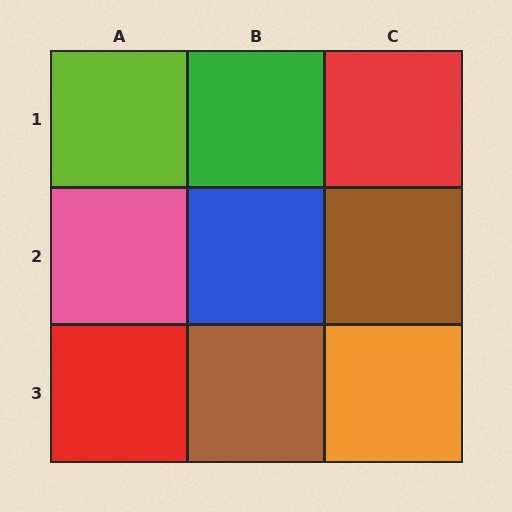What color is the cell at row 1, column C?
Red.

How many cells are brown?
2 cells are brown.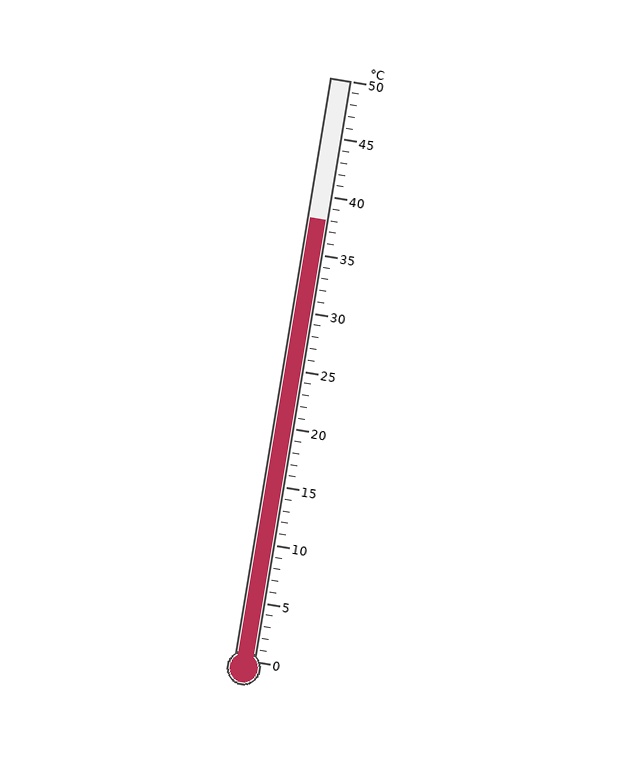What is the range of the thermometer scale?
The thermometer scale ranges from 0°C to 50°C.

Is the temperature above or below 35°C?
The temperature is above 35°C.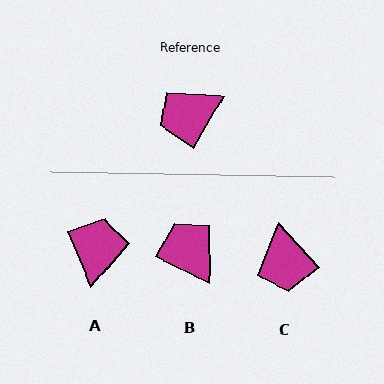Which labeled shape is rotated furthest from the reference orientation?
A, about 127 degrees away.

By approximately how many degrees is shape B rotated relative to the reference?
Approximately 86 degrees clockwise.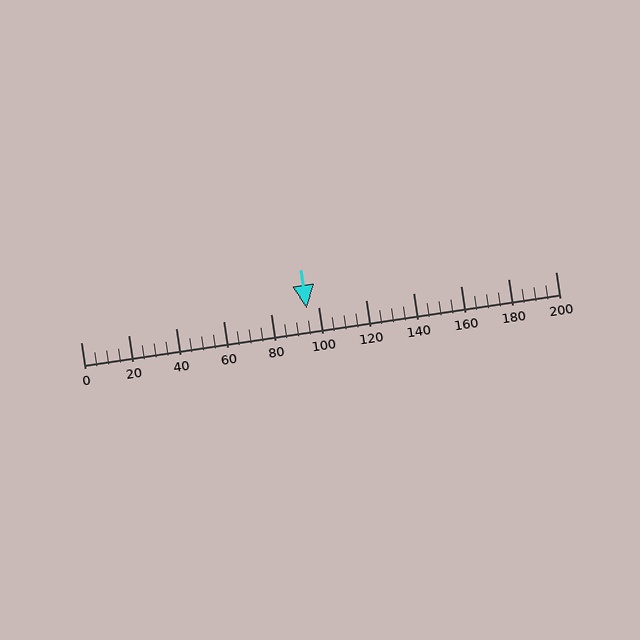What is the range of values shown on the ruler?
The ruler shows values from 0 to 200.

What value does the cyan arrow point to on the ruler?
The cyan arrow points to approximately 95.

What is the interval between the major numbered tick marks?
The major tick marks are spaced 20 units apart.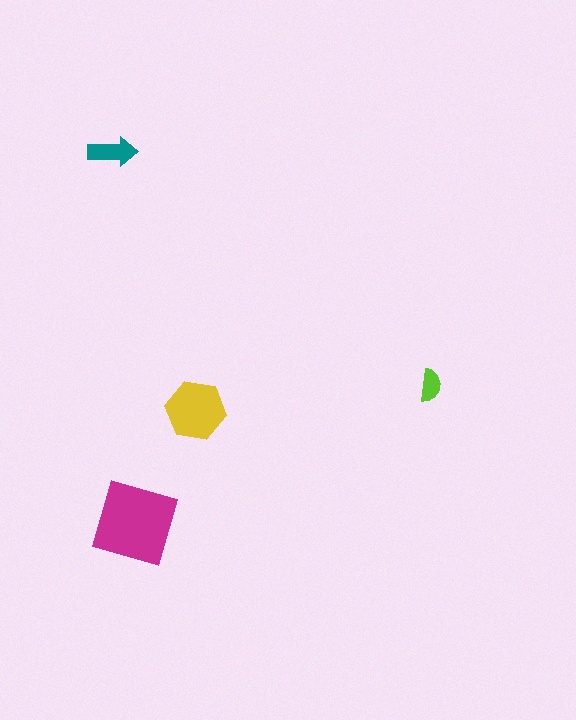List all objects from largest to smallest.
The magenta square, the yellow hexagon, the teal arrow, the lime semicircle.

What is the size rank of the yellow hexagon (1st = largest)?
2nd.